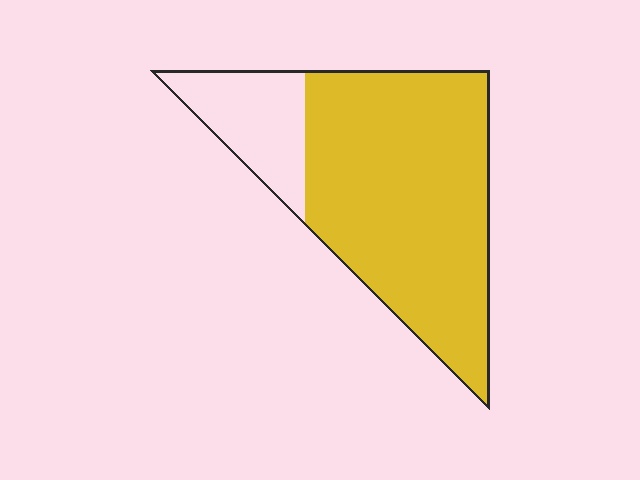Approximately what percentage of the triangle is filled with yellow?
Approximately 80%.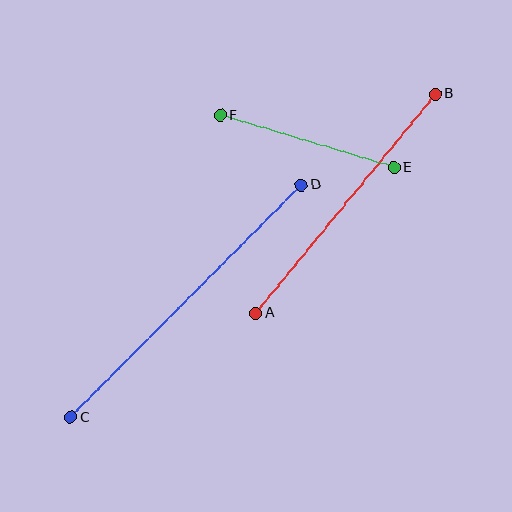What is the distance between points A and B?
The distance is approximately 283 pixels.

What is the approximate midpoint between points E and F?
The midpoint is at approximately (307, 142) pixels.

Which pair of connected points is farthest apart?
Points C and D are farthest apart.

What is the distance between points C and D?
The distance is approximately 327 pixels.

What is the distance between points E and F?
The distance is approximately 181 pixels.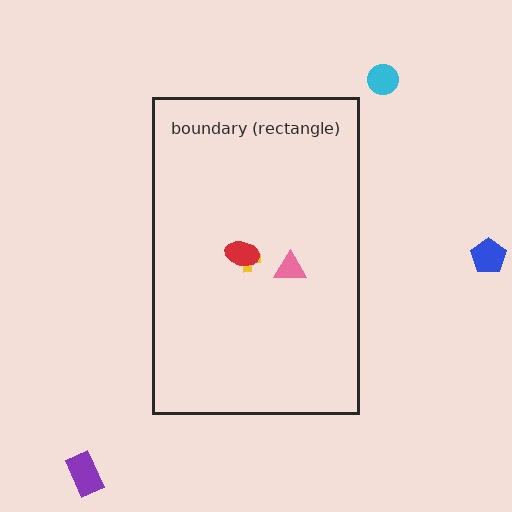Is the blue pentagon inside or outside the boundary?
Outside.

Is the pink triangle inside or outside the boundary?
Inside.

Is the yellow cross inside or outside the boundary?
Inside.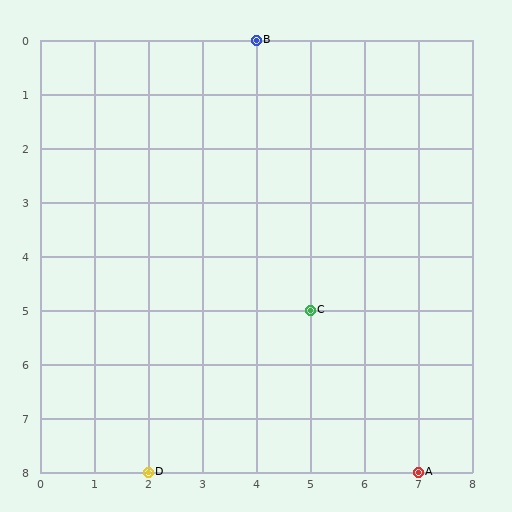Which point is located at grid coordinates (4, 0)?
Point B is at (4, 0).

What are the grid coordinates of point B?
Point B is at grid coordinates (4, 0).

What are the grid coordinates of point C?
Point C is at grid coordinates (5, 5).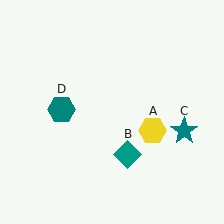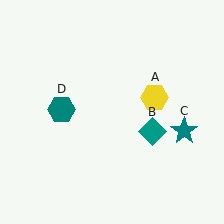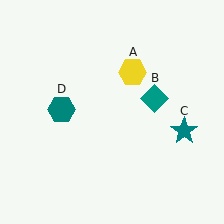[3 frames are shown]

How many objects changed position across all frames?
2 objects changed position: yellow hexagon (object A), teal diamond (object B).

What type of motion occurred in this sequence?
The yellow hexagon (object A), teal diamond (object B) rotated counterclockwise around the center of the scene.